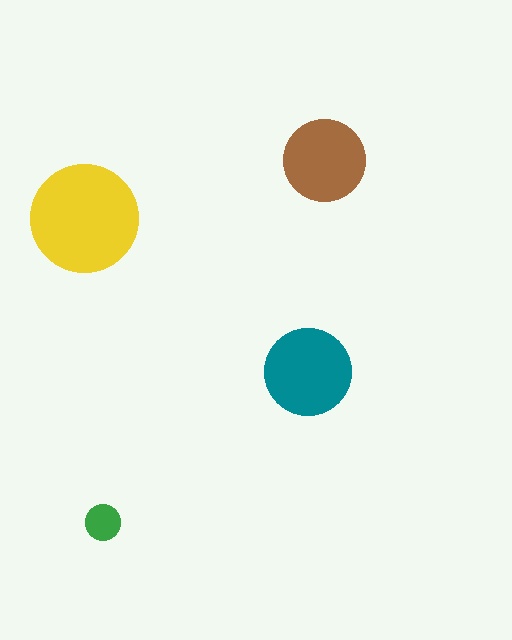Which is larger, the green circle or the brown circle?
The brown one.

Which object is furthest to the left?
The yellow circle is leftmost.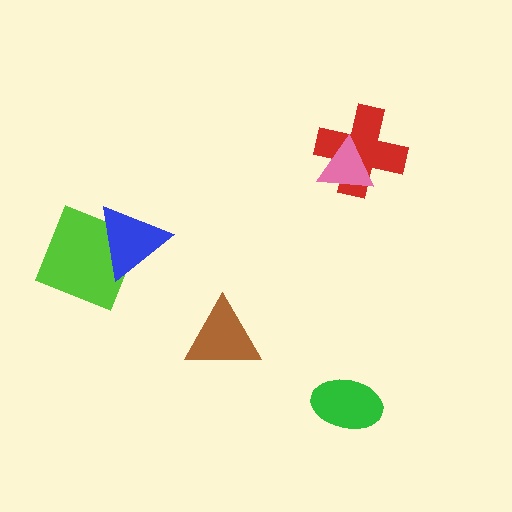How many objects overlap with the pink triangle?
1 object overlaps with the pink triangle.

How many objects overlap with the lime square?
1 object overlaps with the lime square.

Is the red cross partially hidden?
Yes, it is partially covered by another shape.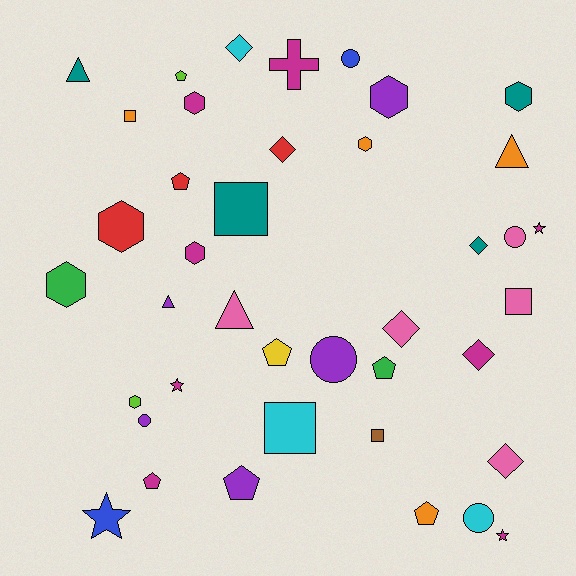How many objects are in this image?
There are 40 objects.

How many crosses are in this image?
There is 1 cross.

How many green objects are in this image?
There are 2 green objects.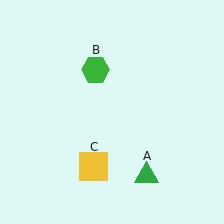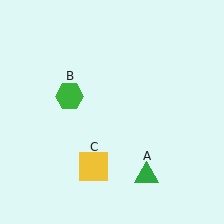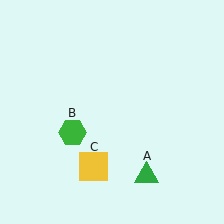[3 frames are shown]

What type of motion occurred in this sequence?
The green hexagon (object B) rotated counterclockwise around the center of the scene.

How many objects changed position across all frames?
1 object changed position: green hexagon (object B).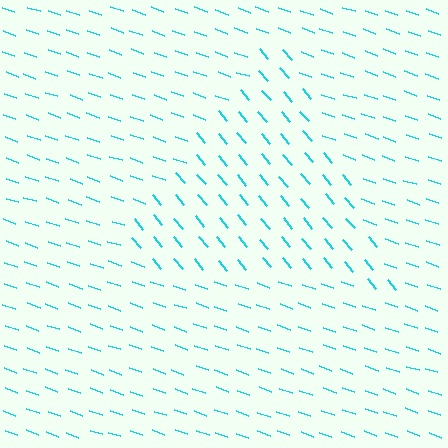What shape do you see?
I see a triangle.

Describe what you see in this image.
The image is filled with small cyan line segments. A triangle region in the image has lines oriented differently from the surrounding lines, creating a visible texture boundary.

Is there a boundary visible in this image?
Yes, there is a texture boundary formed by a change in line orientation.